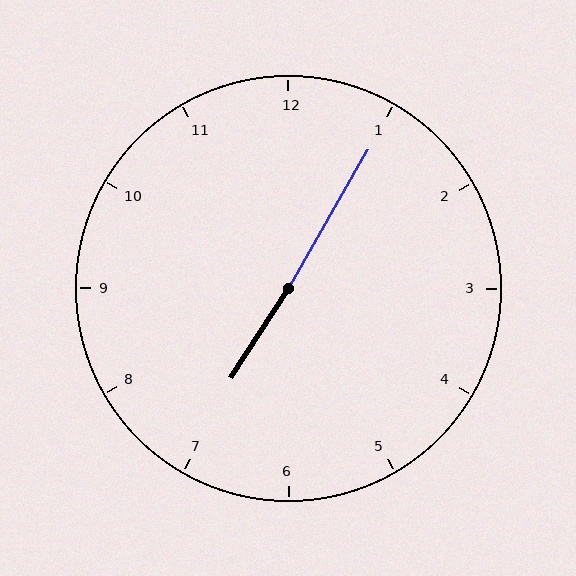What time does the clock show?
7:05.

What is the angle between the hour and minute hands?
Approximately 178 degrees.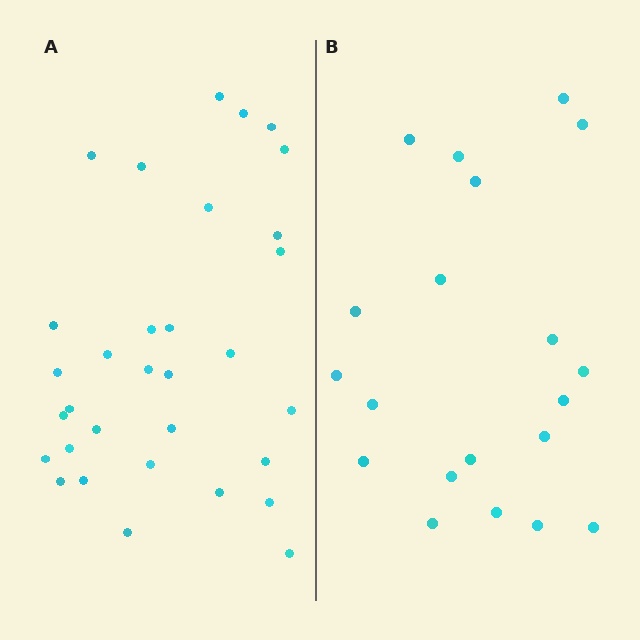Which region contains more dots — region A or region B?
Region A (the left region) has more dots.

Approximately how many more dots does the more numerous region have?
Region A has roughly 12 or so more dots than region B.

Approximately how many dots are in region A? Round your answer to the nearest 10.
About 30 dots. (The exact count is 32, which rounds to 30.)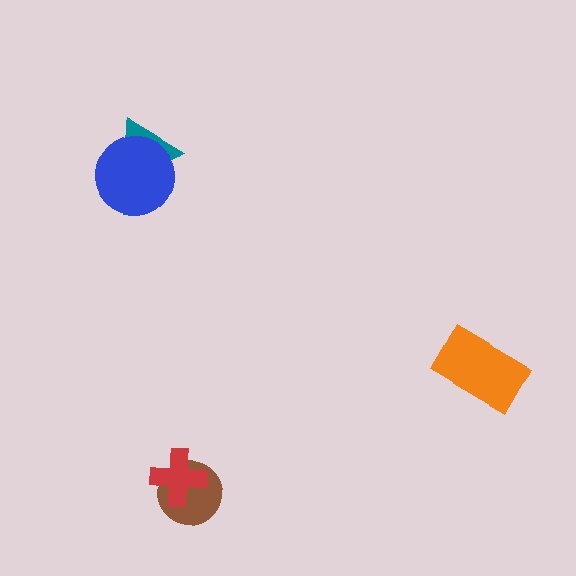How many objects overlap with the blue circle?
1 object overlaps with the blue circle.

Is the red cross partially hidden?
No, no other shape covers it.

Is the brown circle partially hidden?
Yes, it is partially covered by another shape.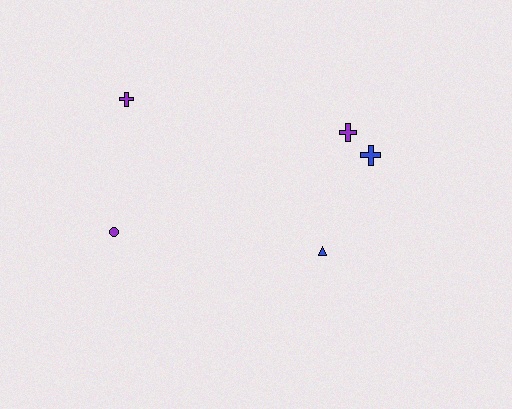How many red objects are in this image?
There are no red objects.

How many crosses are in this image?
There are 3 crosses.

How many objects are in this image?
There are 5 objects.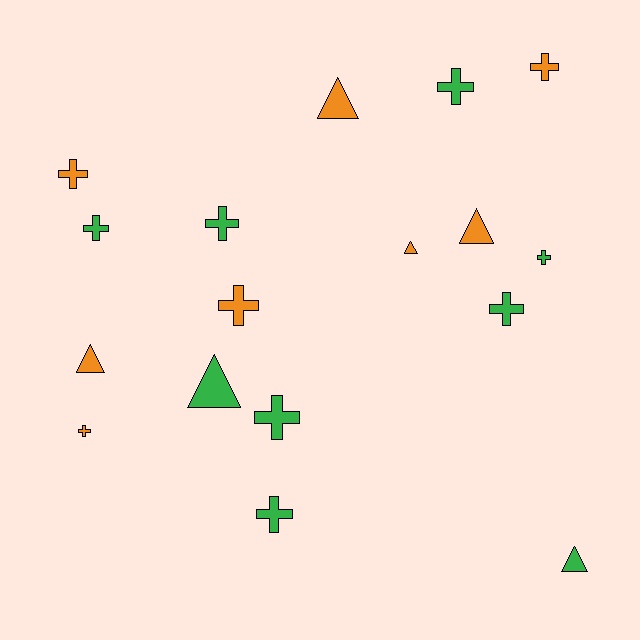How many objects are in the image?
There are 17 objects.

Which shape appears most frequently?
Cross, with 11 objects.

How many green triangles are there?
There are 2 green triangles.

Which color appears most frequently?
Green, with 9 objects.